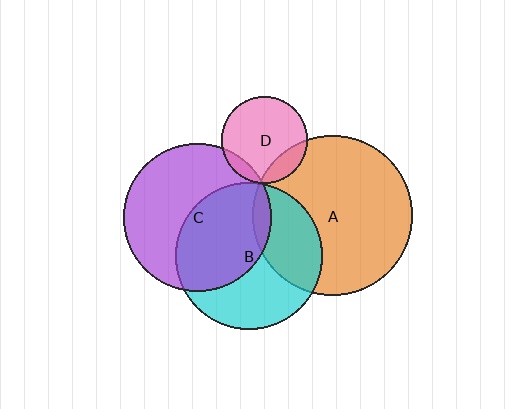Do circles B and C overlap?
Yes.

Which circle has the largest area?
Circle A (orange).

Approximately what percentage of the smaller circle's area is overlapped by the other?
Approximately 45%.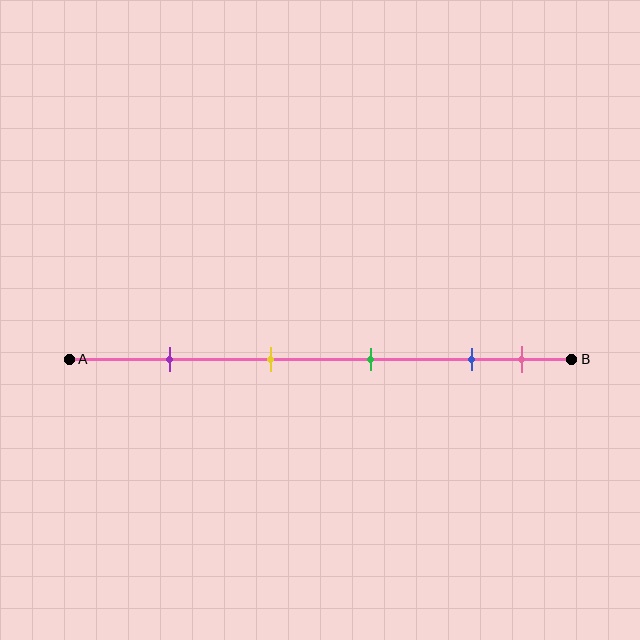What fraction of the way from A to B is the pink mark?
The pink mark is approximately 90% (0.9) of the way from A to B.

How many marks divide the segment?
There are 5 marks dividing the segment.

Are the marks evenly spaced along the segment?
No, the marks are not evenly spaced.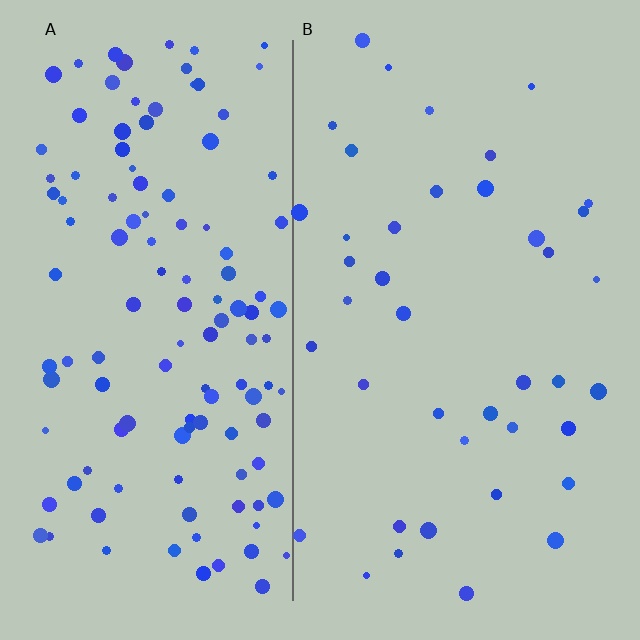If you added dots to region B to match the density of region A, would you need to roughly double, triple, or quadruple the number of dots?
Approximately triple.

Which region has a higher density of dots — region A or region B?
A (the left).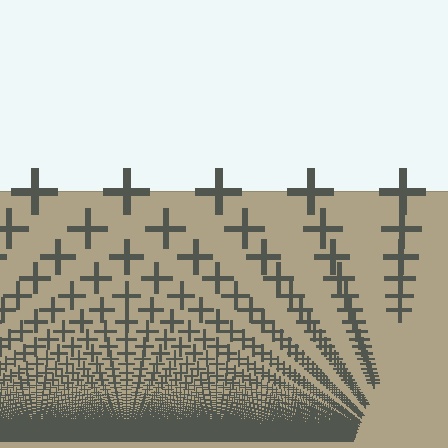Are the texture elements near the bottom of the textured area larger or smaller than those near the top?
Smaller. The gradient is inverted — elements near the bottom are smaller and denser.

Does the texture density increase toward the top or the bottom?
Density increases toward the bottom.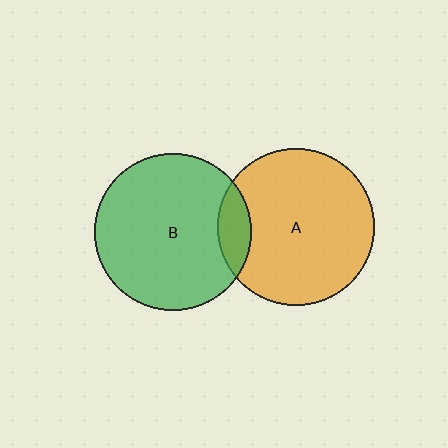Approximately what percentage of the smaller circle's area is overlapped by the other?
Approximately 10%.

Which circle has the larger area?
Circle A (orange).